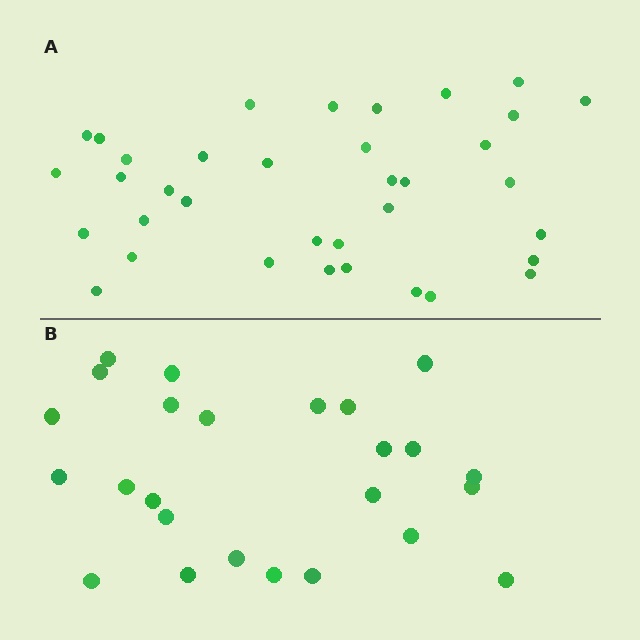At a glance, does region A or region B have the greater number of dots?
Region A (the top region) has more dots.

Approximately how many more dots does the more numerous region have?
Region A has roughly 12 or so more dots than region B.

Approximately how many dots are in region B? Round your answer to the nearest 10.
About 20 dots. (The exact count is 25, which rounds to 20.)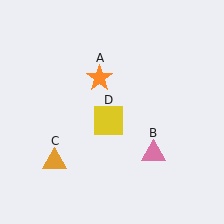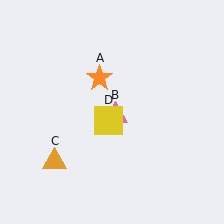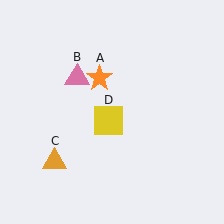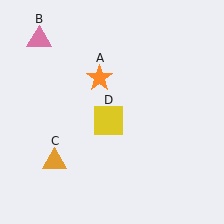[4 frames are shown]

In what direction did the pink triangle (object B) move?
The pink triangle (object B) moved up and to the left.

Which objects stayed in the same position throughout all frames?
Orange star (object A) and orange triangle (object C) and yellow square (object D) remained stationary.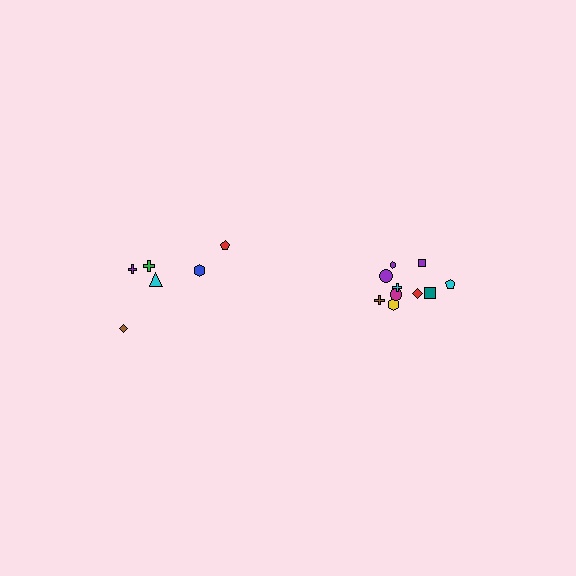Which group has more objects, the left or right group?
The right group.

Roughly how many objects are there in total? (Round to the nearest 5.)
Roughly 15 objects in total.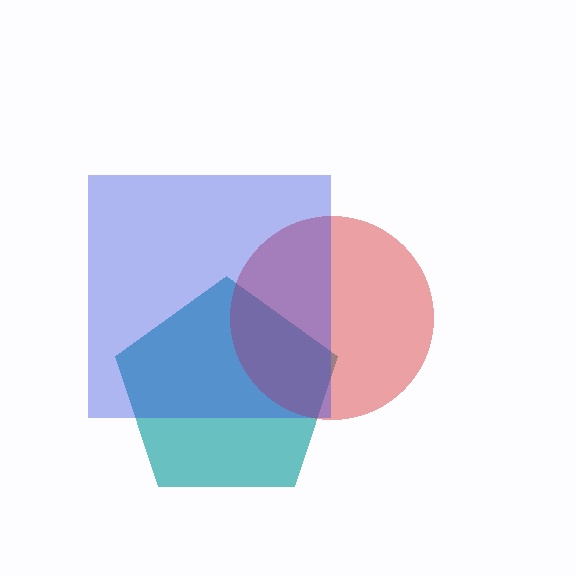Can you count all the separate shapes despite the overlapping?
Yes, there are 3 separate shapes.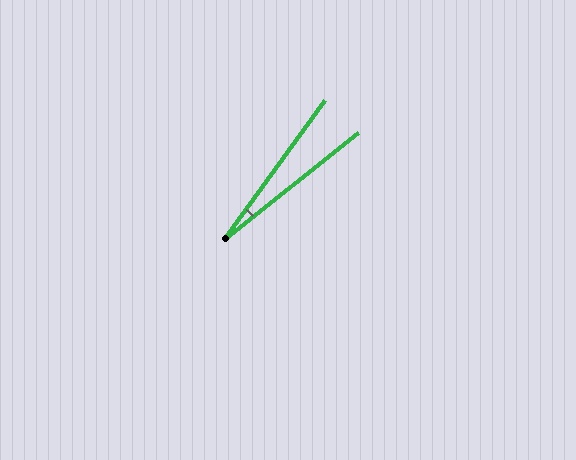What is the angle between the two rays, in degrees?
Approximately 16 degrees.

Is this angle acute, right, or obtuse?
It is acute.